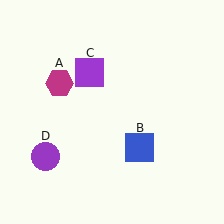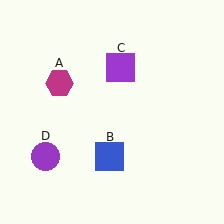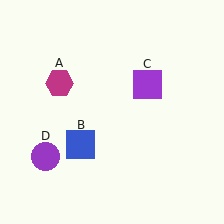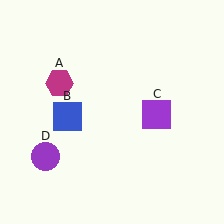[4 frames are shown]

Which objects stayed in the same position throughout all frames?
Magenta hexagon (object A) and purple circle (object D) remained stationary.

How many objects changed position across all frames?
2 objects changed position: blue square (object B), purple square (object C).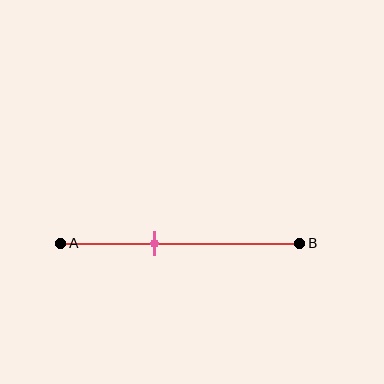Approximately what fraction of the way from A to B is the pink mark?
The pink mark is approximately 40% of the way from A to B.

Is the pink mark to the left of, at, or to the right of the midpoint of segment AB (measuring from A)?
The pink mark is to the left of the midpoint of segment AB.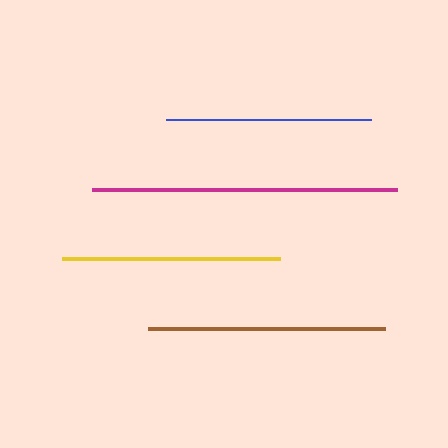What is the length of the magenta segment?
The magenta segment is approximately 305 pixels long.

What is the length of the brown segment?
The brown segment is approximately 237 pixels long.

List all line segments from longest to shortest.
From longest to shortest: magenta, brown, yellow, blue.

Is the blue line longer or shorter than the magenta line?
The magenta line is longer than the blue line.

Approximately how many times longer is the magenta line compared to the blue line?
The magenta line is approximately 1.5 times the length of the blue line.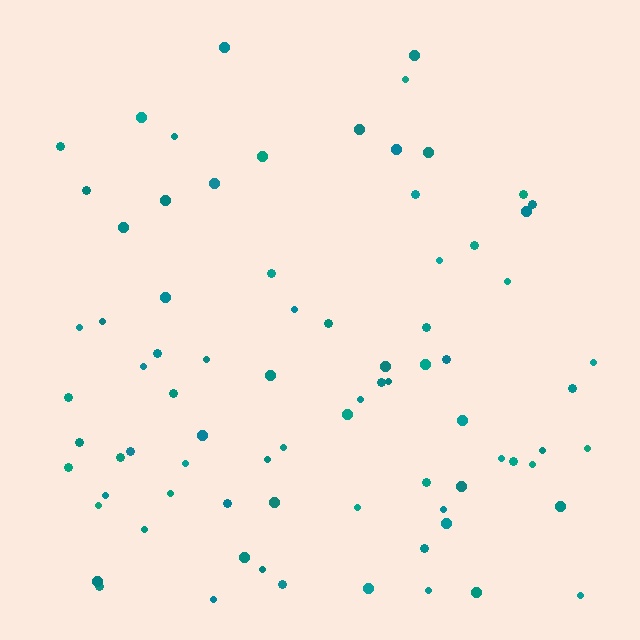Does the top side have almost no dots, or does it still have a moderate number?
Still a moderate number, just noticeably fewer than the bottom.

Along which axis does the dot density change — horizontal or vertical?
Vertical.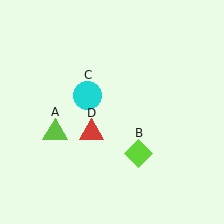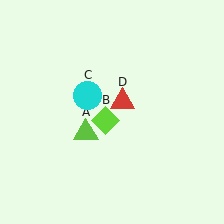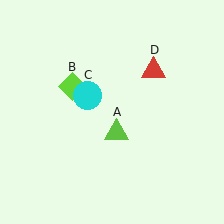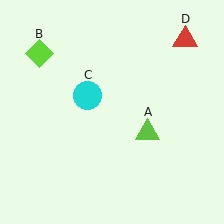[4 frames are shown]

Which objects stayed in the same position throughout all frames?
Cyan circle (object C) remained stationary.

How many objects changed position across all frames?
3 objects changed position: lime triangle (object A), lime diamond (object B), red triangle (object D).